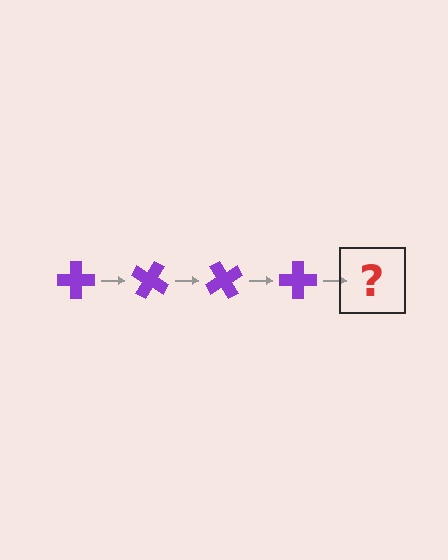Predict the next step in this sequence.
The next step is a purple cross rotated 120 degrees.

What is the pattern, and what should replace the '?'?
The pattern is that the cross rotates 30 degrees each step. The '?' should be a purple cross rotated 120 degrees.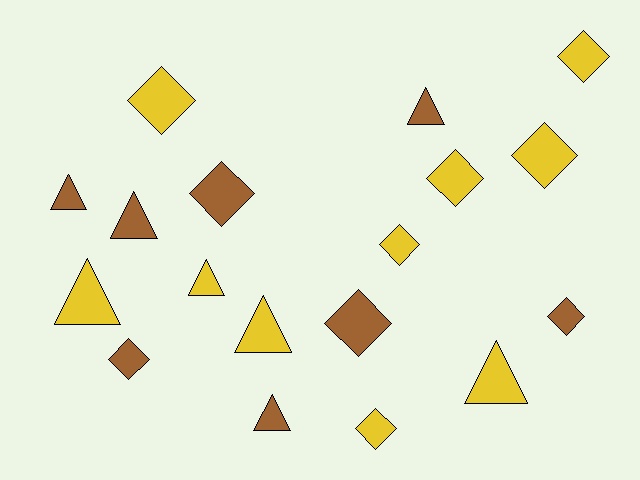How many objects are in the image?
There are 18 objects.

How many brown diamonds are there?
There are 4 brown diamonds.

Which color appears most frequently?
Yellow, with 10 objects.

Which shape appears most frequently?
Diamond, with 10 objects.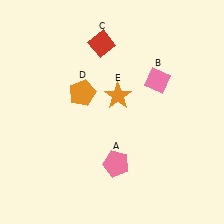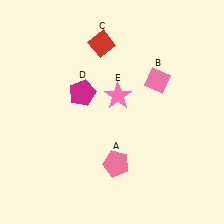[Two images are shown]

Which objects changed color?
D changed from orange to magenta. E changed from orange to pink.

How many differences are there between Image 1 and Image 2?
There are 2 differences between the two images.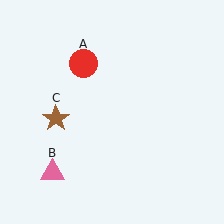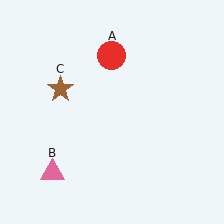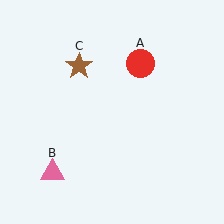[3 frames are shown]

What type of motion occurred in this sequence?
The red circle (object A), brown star (object C) rotated clockwise around the center of the scene.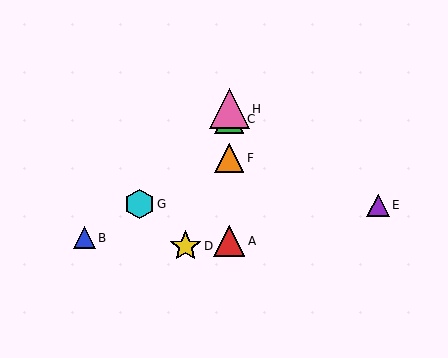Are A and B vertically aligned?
No, A is at x≈229 and B is at x≈84.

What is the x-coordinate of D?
Object D is at x≈186.